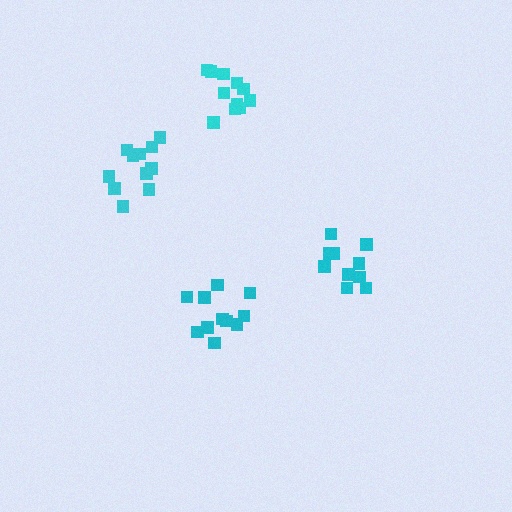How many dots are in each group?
Group 1: 11 dots, Group 2: 10 dots, Group 3: 11 dots, Group 4: 11 dots (43 total).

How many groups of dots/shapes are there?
There are 4 groups.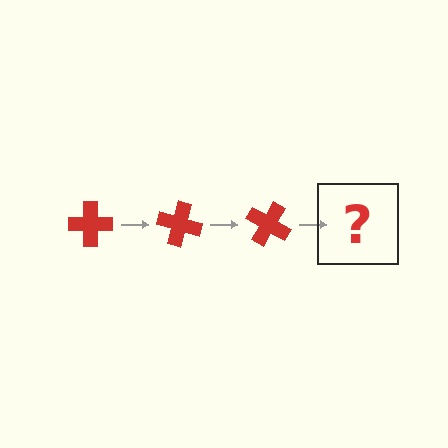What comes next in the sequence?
The next element should be a red cross rotated 45 degrees.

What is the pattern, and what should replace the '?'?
The pattern is that the cross rotates 15 degrees each step. The '?' should be a red cross rotated 45 degrees.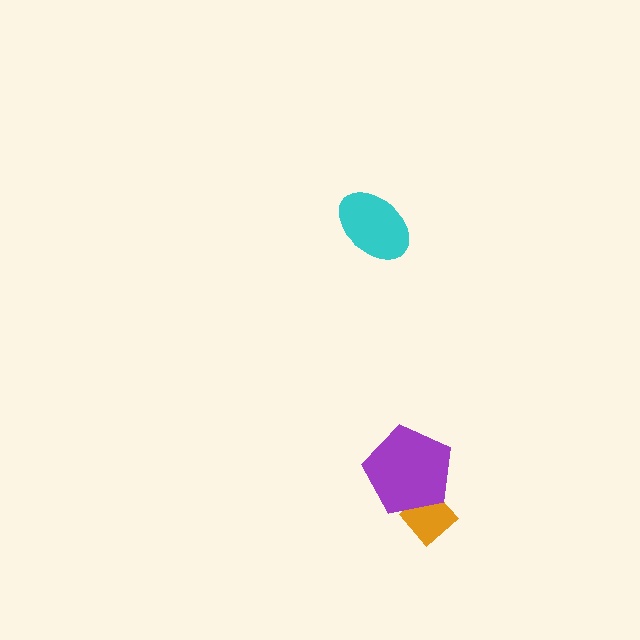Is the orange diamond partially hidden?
Yes, it is partially covered by another shape.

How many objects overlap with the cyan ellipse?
0 objects overlap with the cyan ellipse.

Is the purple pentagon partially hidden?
No, no other shape covers it.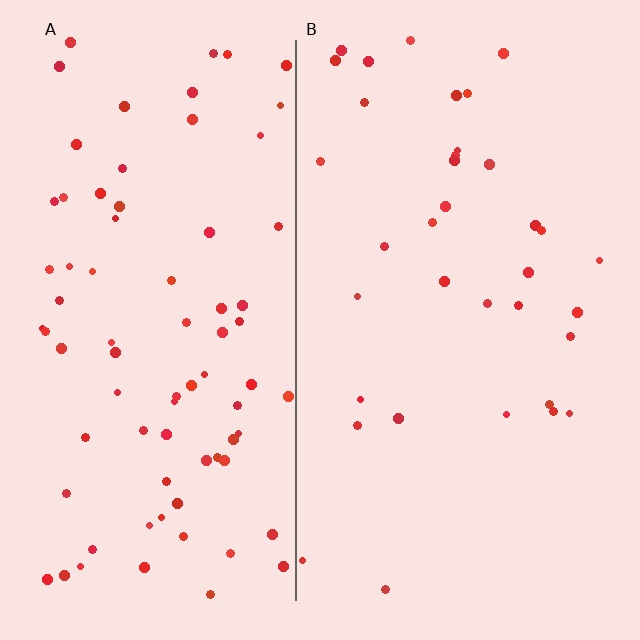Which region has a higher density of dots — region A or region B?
A (the left).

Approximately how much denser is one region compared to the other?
Approximately 2.2× — region A over region B.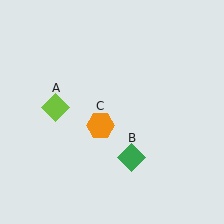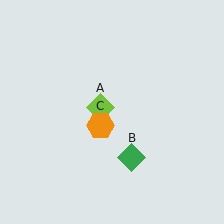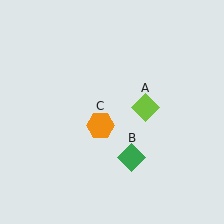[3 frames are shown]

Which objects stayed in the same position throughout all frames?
Green diamond (object B) and orange hexagon (object C) remained stationary.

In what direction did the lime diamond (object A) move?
The lime diamond (object A) moved right.